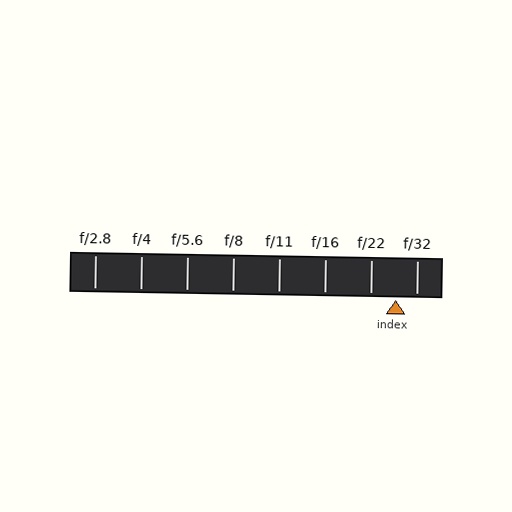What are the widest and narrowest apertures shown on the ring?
The widest aperture shown is f/2.8 and the narrowest is f/32.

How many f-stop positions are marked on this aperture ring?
There are 8 f-stop positions marked.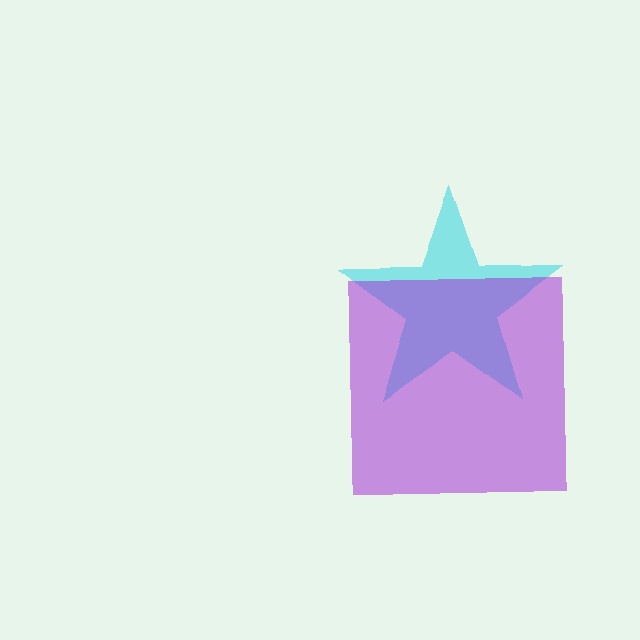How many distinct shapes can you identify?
There are 2 distinct shapes: a cyan star, a purple square.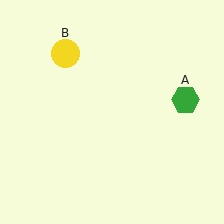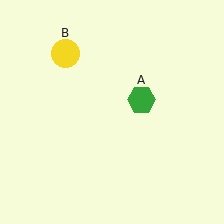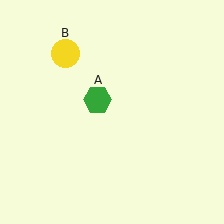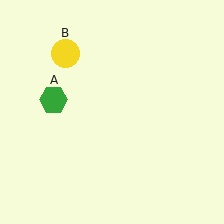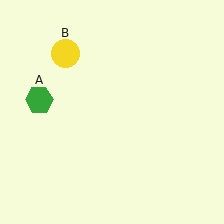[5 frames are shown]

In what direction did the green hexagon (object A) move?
The green hexagon (object A) moved left.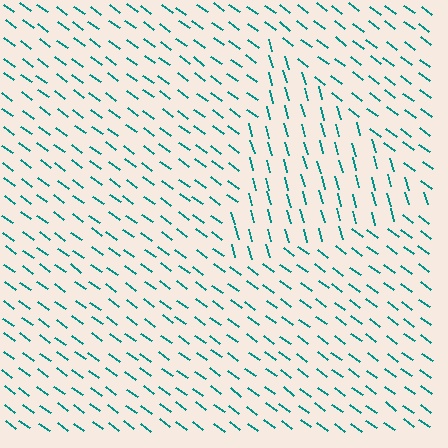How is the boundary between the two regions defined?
The boundary is defined purely by a change in line orientation (approximately 38 degrees difference). All lines are the same color and thickness.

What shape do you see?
I see a triangle.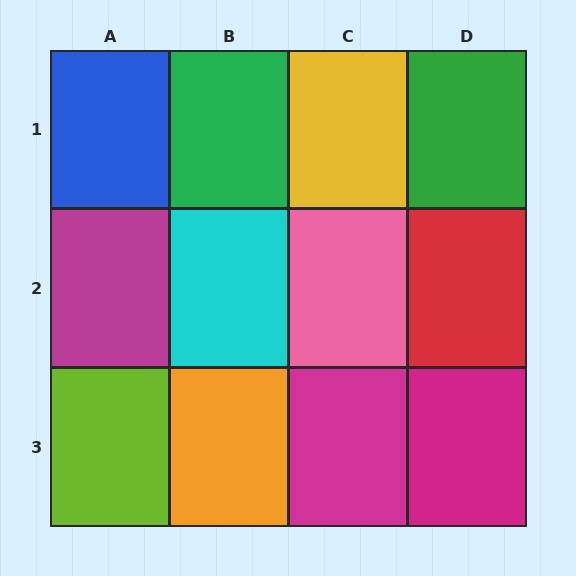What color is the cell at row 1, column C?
Yellow.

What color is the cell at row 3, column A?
Lime.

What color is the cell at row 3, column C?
Magenta.